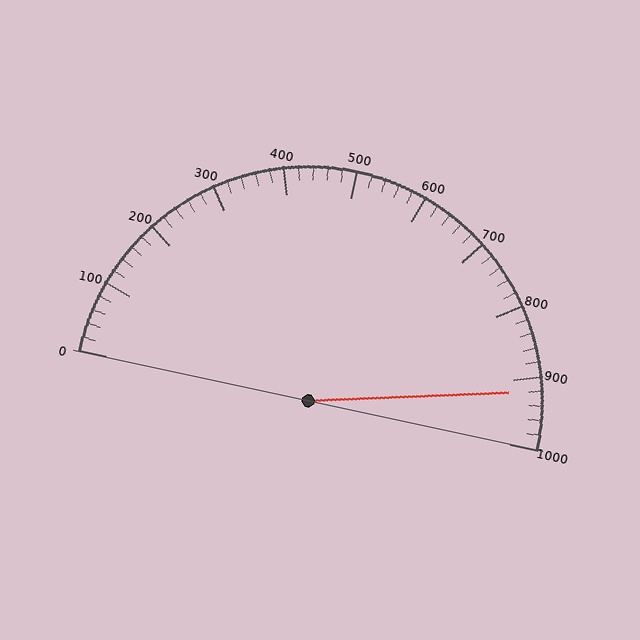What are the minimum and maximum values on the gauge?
The gauge ranges from 0 to 1000.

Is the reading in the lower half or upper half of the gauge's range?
The reading is in the upper half of the range (0 to 1000).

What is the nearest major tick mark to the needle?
The nearest major tick mark is 900.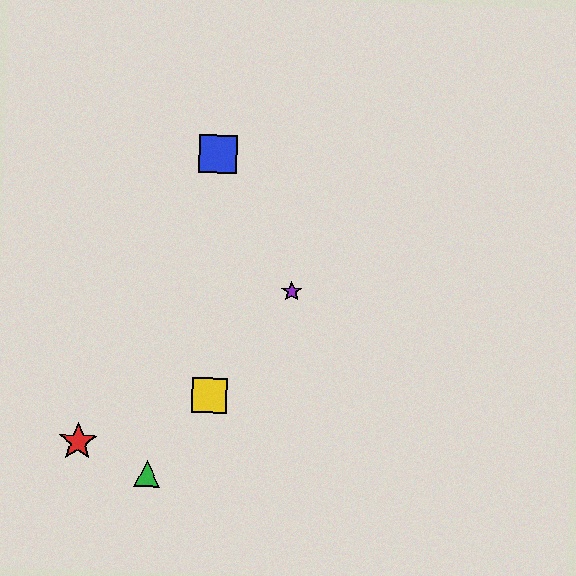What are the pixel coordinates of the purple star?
The purple star is at (292, 292).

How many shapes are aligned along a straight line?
3 shapes (the green triangle, the yellow square, the purple star) are aligned along a straight line.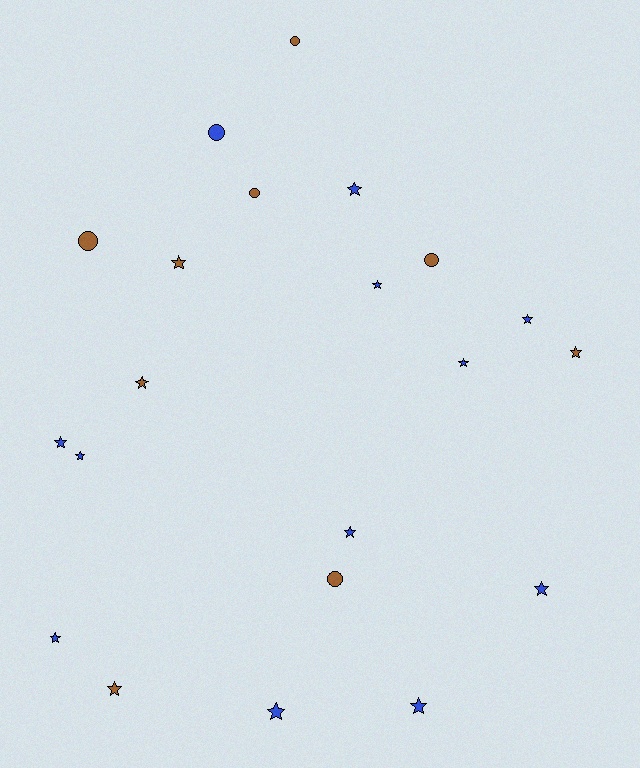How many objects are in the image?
There are 21 objects.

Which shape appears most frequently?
Star, with 15 objects.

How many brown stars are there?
There are 4 brown stars.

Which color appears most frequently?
Blue, with 12 objects.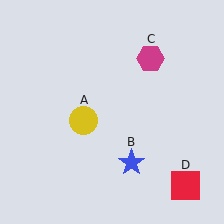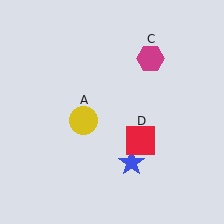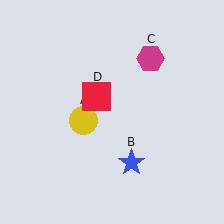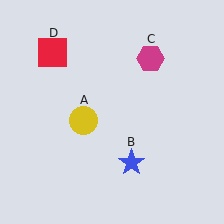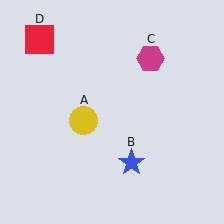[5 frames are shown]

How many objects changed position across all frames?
1 object changed position: red square (object D).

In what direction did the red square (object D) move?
The red square (object D) moved up and to the left.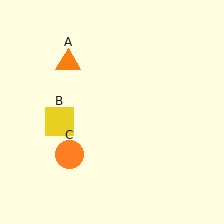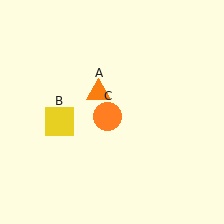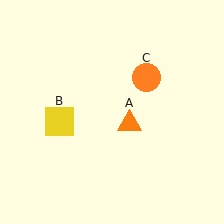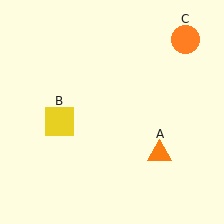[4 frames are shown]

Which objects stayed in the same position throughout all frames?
Yellow square (object B) remained stationary.